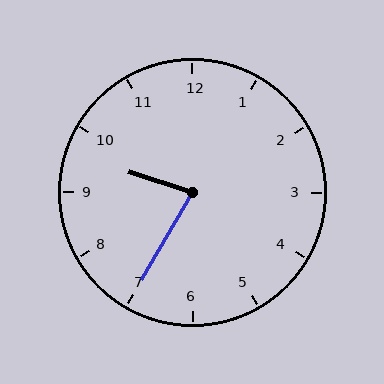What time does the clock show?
9:35.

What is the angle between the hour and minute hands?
Approximately 78 degrees.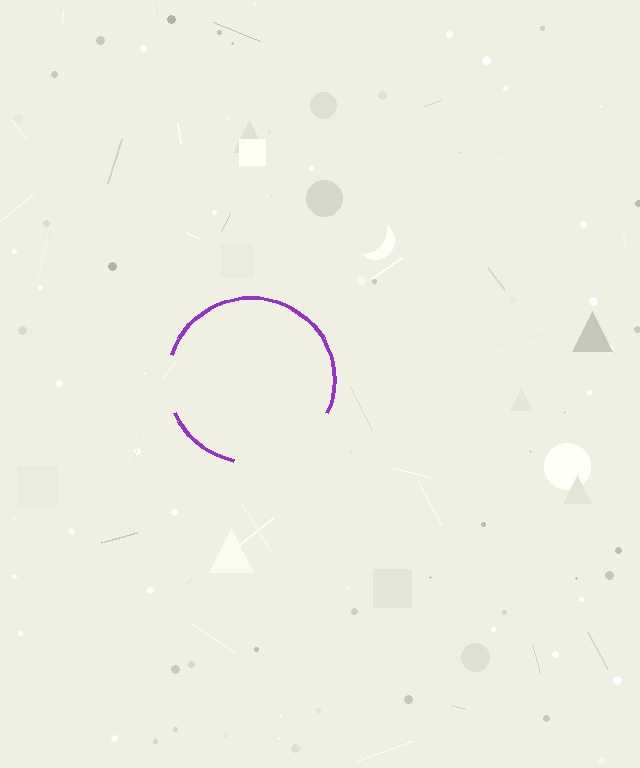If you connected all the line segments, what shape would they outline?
They would outline a circle.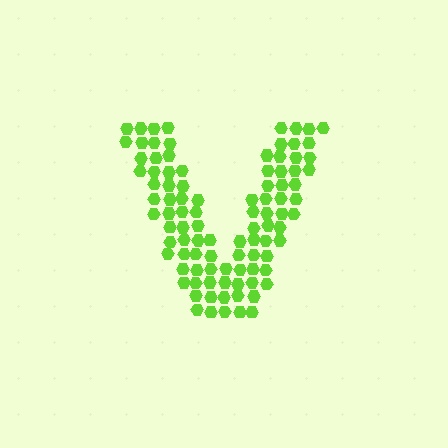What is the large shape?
The large shape is the letter V.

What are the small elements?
The small elements are hexagons.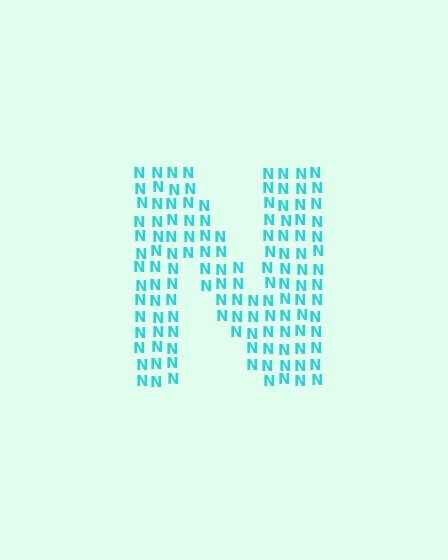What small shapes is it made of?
It is made of small letter N's.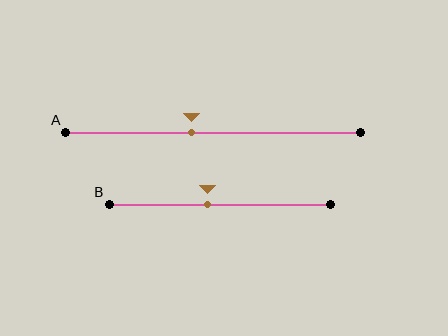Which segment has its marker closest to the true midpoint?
Segment B has its marker closest to the true midpoint.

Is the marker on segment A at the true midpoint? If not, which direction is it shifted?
No, the marker on segment A is shifted to the left by about 7% of the segment length.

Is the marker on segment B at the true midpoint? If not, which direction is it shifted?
No, the marker on segment B is shifted to the left by about 6% of the segment length.